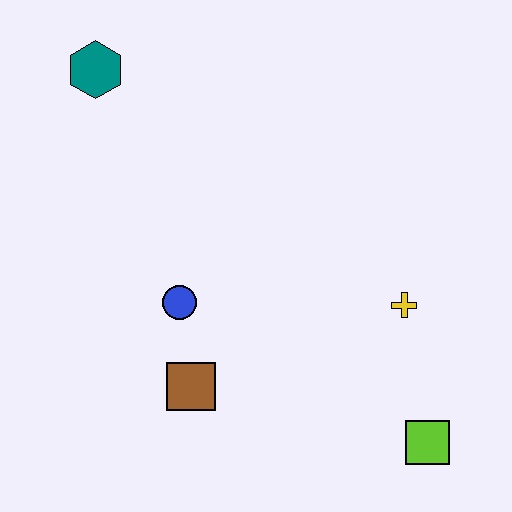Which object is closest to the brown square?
The blue circle is closest to the brown square.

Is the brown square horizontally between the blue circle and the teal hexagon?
No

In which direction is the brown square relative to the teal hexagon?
The brown square is below the teal hexagon.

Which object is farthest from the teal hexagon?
The lime square is farthest from the teal hexagon.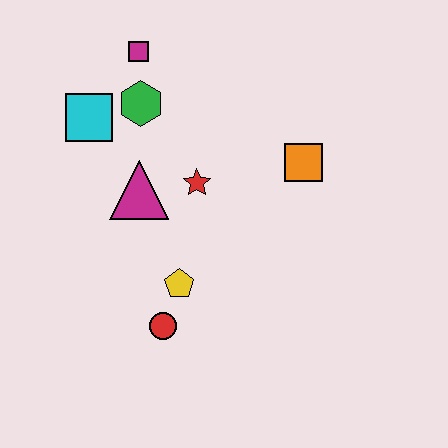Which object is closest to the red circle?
The yellow pentagon is closest to the red circle.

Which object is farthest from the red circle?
The magenta square is farthest from the red circle.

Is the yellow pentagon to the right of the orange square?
No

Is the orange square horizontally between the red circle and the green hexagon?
No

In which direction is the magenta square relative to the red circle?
The magenta square is above the red circle.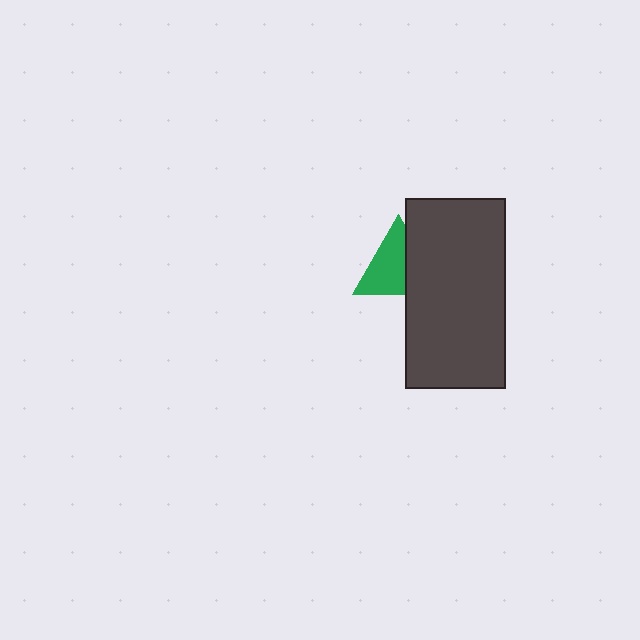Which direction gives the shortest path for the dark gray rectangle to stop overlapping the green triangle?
Moving right gives the shortest separation.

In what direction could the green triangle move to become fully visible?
The green triangle could move left. That would shift it out from behind the dark gray rectangle entirely.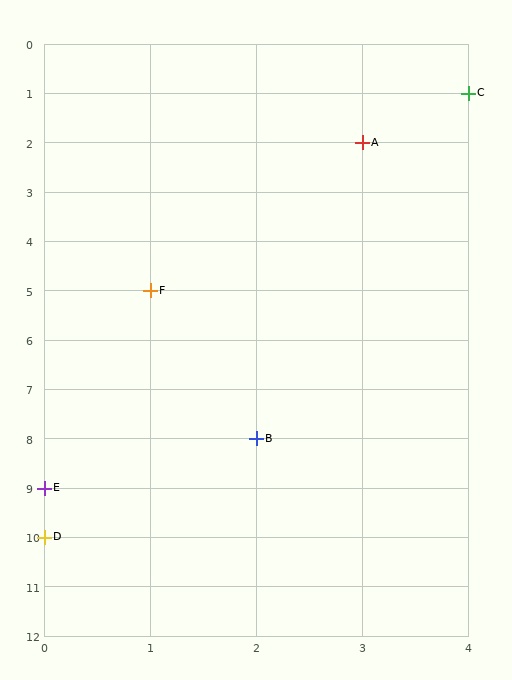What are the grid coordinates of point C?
Point C is at grid coordinates (4, 1).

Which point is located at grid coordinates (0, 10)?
Point D is at (0, 10).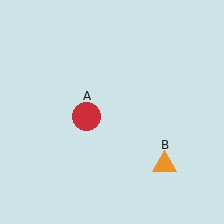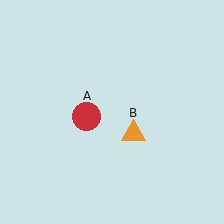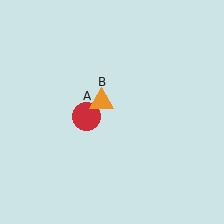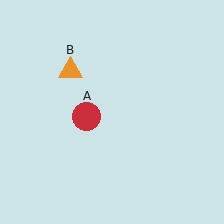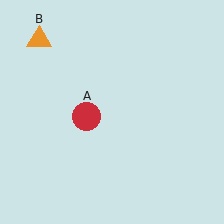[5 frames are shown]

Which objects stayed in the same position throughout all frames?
Red circle (object A) remained stationary.